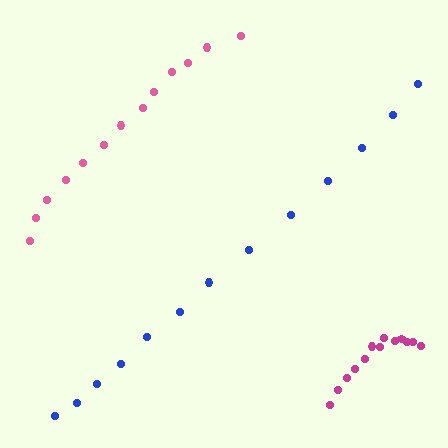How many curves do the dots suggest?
There are 3 distinct paths.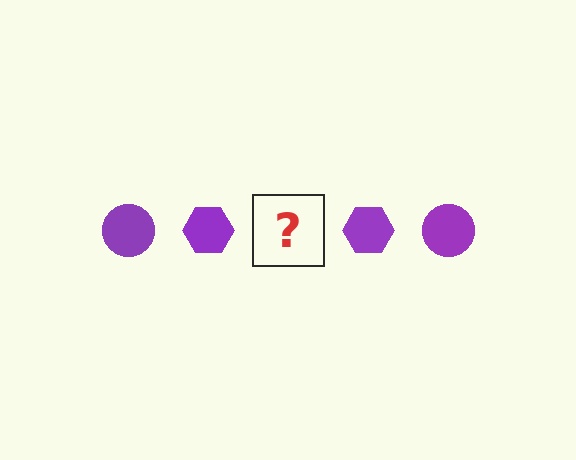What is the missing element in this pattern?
The missing element is a purple circle.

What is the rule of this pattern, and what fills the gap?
The rule is that the pattern cycles through circle, hexagon shapes in purple. The gap should be filled with a purple circle.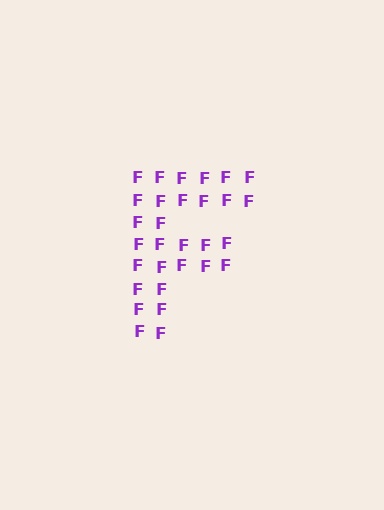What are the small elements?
The small elements are letter F's.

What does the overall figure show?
The overall figure shows the letter F.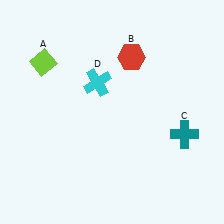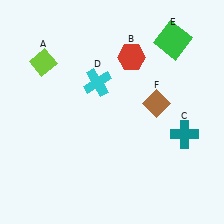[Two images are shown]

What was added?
A green square (E), a brown diamond (F) were added in Image 2.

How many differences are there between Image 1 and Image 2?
There are 2 differences between the two images.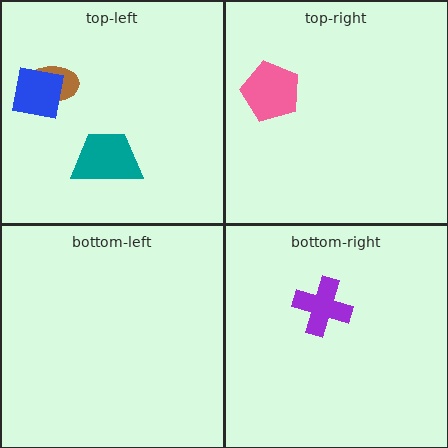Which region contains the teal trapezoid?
The top-left region.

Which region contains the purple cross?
The bottom-right region.